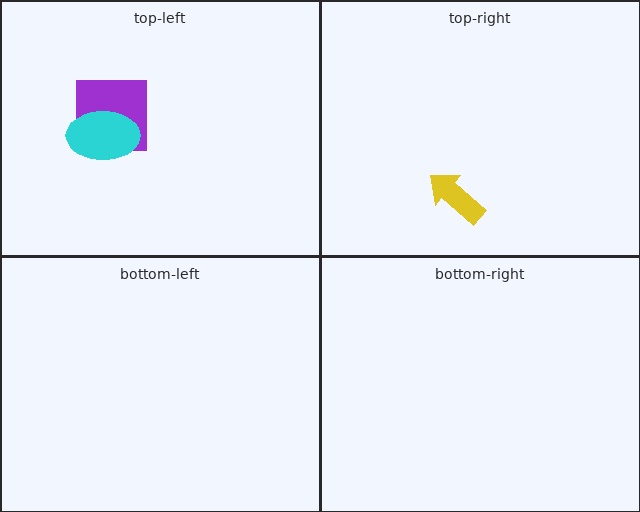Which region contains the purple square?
The top-left region.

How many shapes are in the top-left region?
2.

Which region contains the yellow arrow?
The top-right region.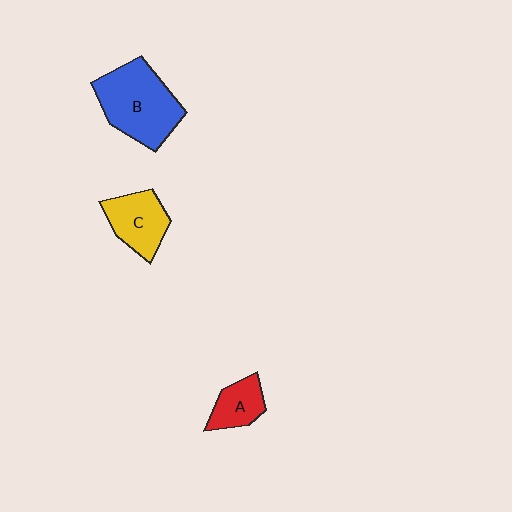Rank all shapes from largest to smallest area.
From largest to smallest: B (blue), C (yellow), A (red).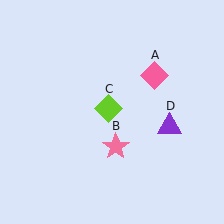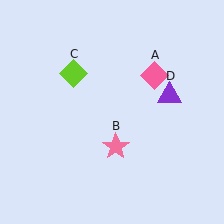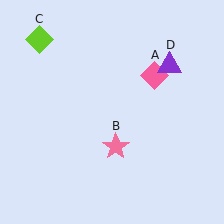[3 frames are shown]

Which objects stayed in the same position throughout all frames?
Pink diamond (object A) and pink star (object B) remained stationary.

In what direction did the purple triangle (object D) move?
The purple triangle (object D) moved up.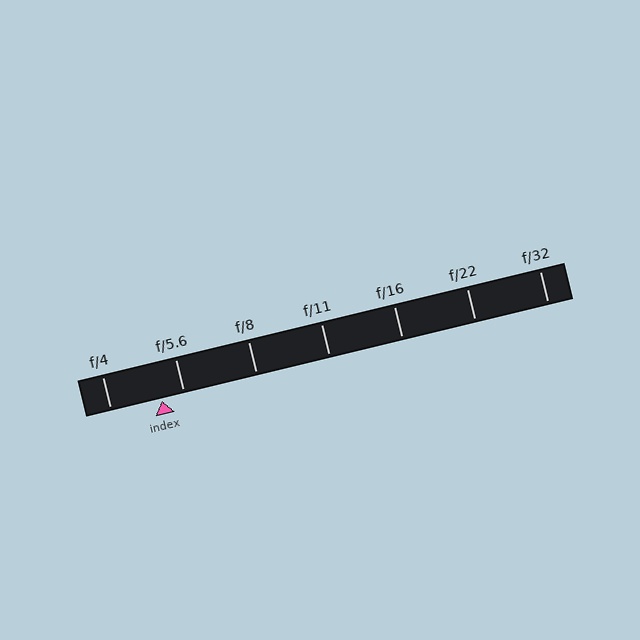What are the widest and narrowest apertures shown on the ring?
The widest aperture shown is f/4 and the narrowest is f/32.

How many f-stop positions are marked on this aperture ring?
There are 7 f-stop positions marked.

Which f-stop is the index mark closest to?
The index mark is closest to f/5.6.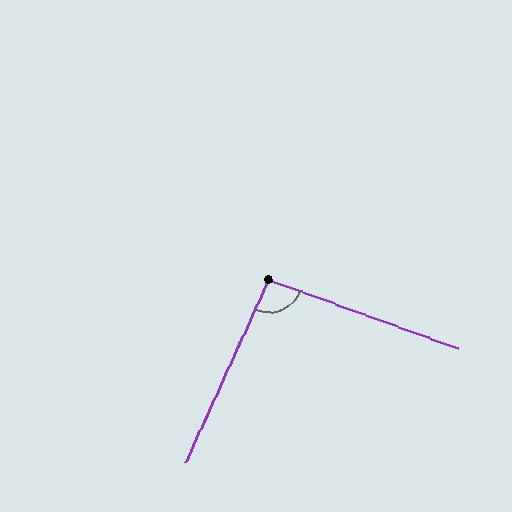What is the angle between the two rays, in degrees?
Approximately 94 degrees.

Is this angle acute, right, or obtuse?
It is approximately a right angle.